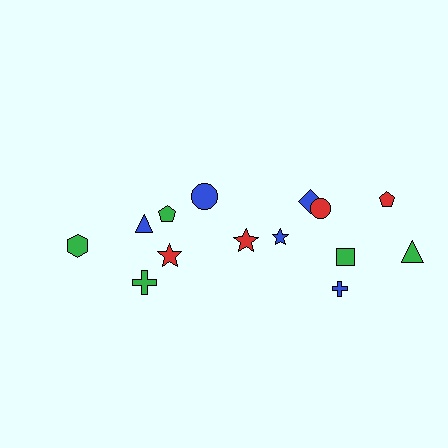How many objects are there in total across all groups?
There are 14 objects.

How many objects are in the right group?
There are 8 objects.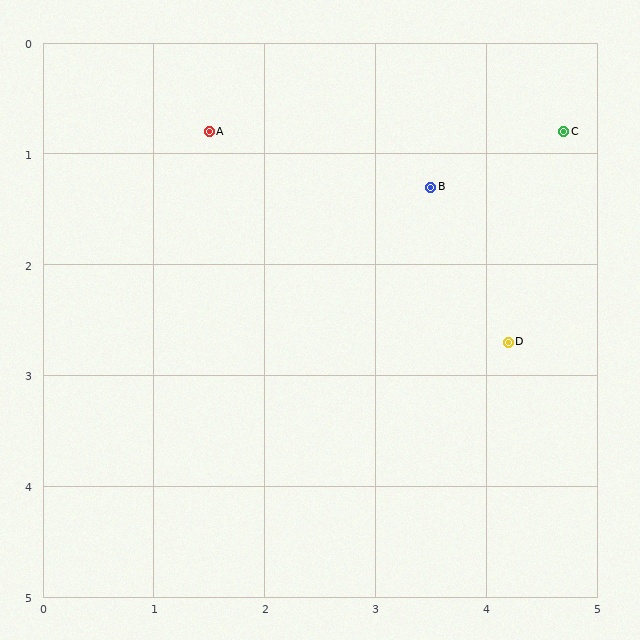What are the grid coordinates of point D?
Point D is at approximately (4.2, 2.7).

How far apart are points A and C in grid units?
Points A and C are about 3.2 grid units apart.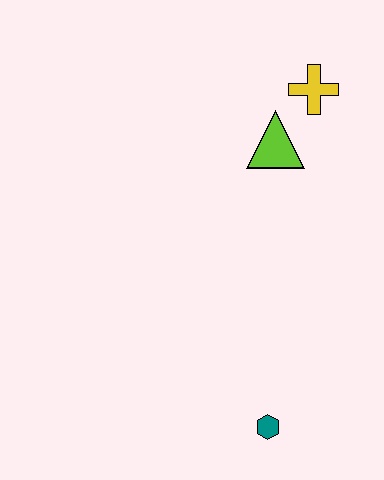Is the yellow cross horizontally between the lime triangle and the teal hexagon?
No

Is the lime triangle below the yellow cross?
Yes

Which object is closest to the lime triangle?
The yellow cross is closest to the lime triangle.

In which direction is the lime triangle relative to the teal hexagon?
The lime triangle is above the teal hexagon.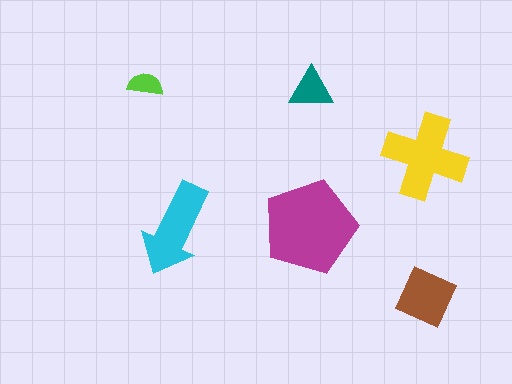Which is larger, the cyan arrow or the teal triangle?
The cyan arrow.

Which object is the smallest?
The lime semicircle.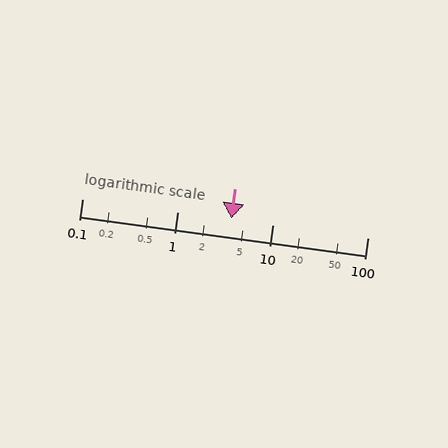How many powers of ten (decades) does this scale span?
The scale spans 3 decades, from 0.1 to 100.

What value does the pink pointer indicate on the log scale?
The pointer indicates approximately 3.7.